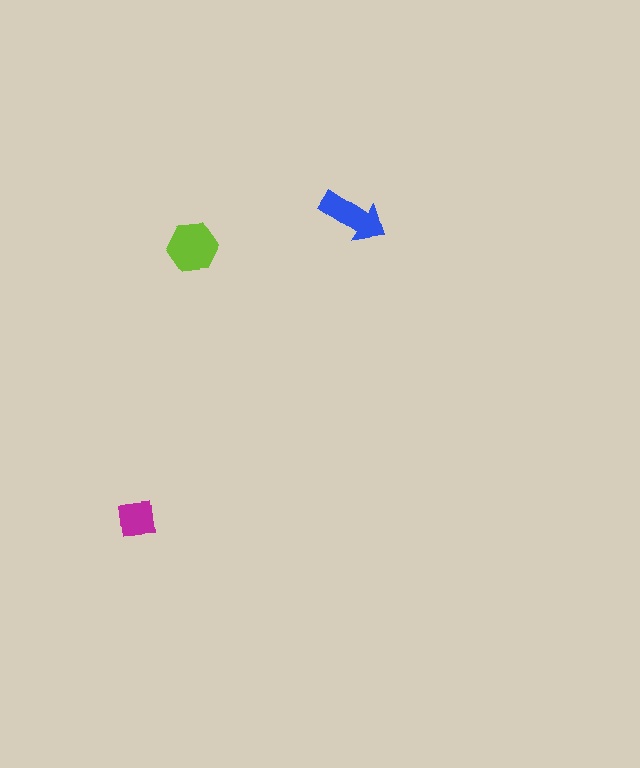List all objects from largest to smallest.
The lime hexagon, the blue arrow, the magenta square.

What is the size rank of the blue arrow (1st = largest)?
2nd.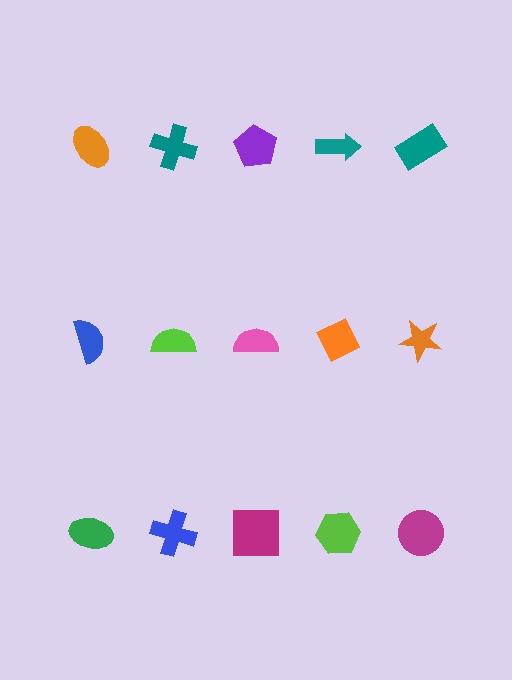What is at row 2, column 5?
An orange star.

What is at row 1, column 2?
A teal cross.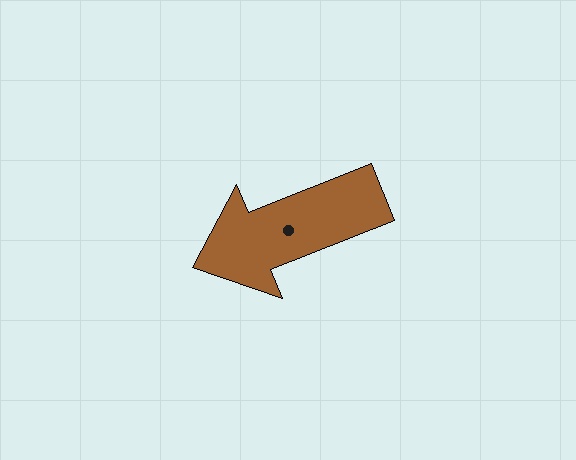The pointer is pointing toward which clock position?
Roughly 8 o'clock.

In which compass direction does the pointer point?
West.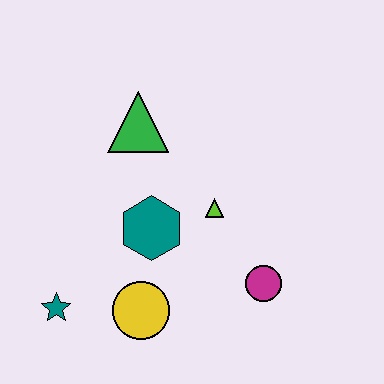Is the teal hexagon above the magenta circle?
Yes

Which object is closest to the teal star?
The yellow circle is closest to the teal star.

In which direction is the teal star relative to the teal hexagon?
The teal star is to the left of the teal hexagon.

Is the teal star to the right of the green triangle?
No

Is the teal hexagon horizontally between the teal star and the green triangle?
No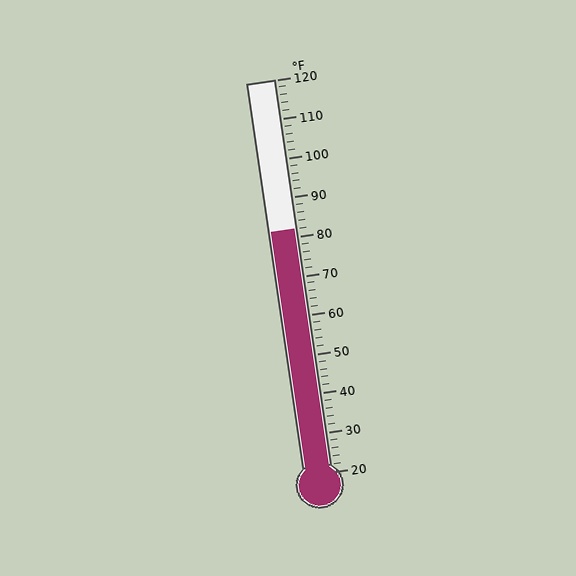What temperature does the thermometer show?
The thermometer shows approximately 82°F.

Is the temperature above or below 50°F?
The temperature is above 50°F.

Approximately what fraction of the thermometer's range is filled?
The thermometer is filled to approximately 60% of its range.